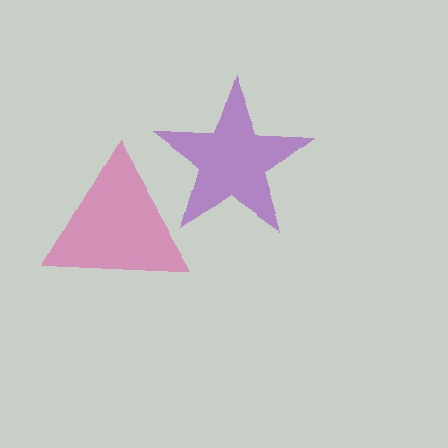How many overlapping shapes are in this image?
There are 2 overlapping shapes in the image.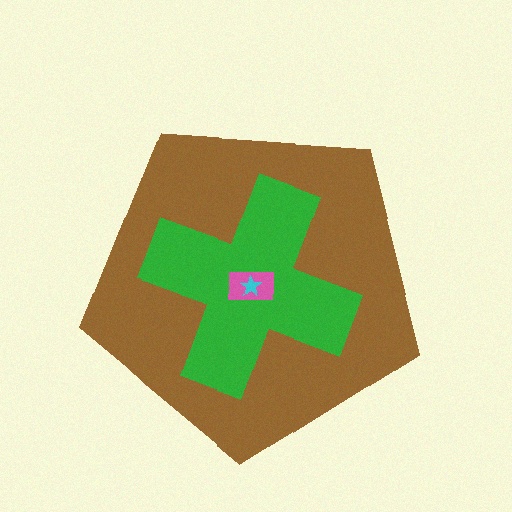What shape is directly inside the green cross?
The pink rectangle.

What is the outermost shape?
The brown pentagon.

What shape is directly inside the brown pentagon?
The green cross.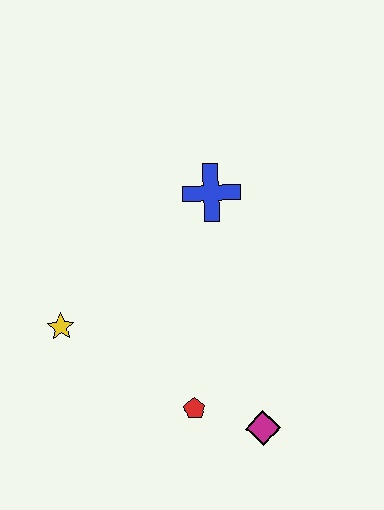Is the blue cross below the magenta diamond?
No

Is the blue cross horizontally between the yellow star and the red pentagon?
No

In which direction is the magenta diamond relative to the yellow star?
The magenta diamond is to the right of the yellow star.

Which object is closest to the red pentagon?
The magenta diamond is closest to the red pentagon.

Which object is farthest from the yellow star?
The magenta diamond is farthest from the yellow star.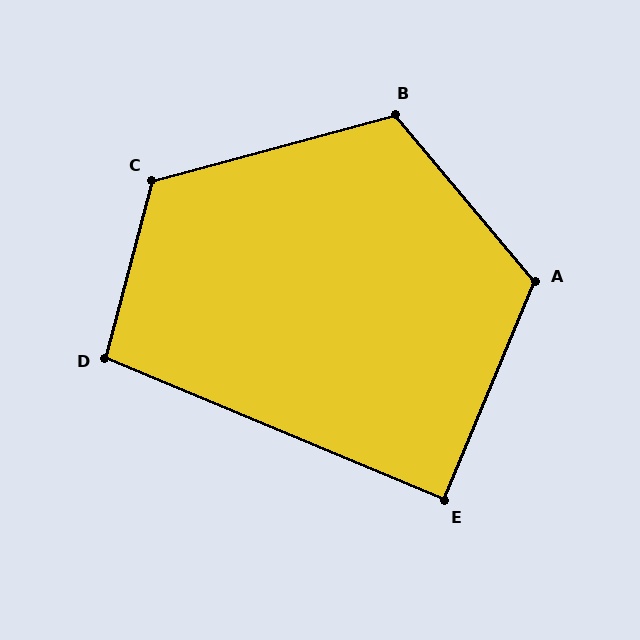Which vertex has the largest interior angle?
C, at approximately 120 degrees.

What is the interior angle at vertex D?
Approximately 98 degrees (obtuse).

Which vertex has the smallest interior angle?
E, at approximately 90 degrees.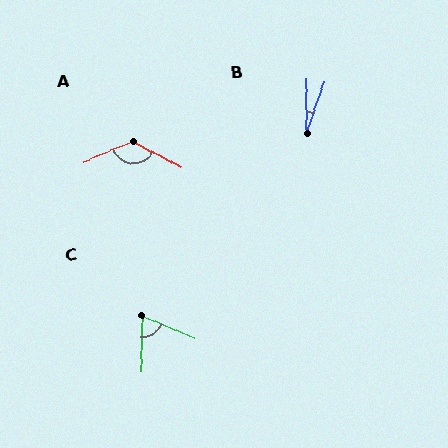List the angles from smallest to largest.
B (20°), C (68°), A (129°).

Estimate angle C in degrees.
Approximately 68 degrees.